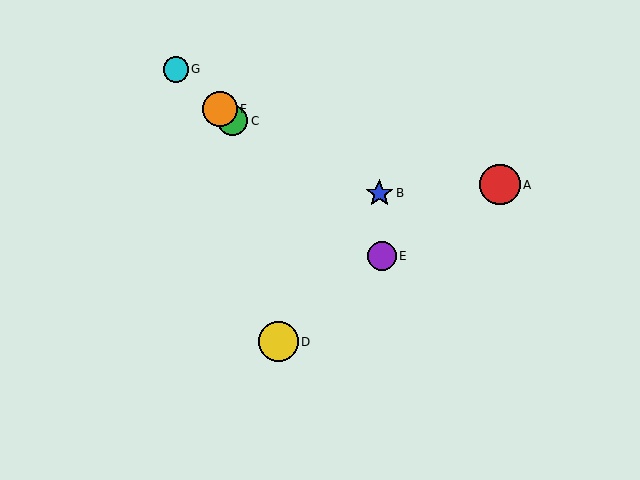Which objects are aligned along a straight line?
Objects C, E, F, G are aligned along a straight line.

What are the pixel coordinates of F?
Object F is at (220, 109).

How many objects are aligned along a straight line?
4 objects (C, E, F, G) are aligned along a straight line.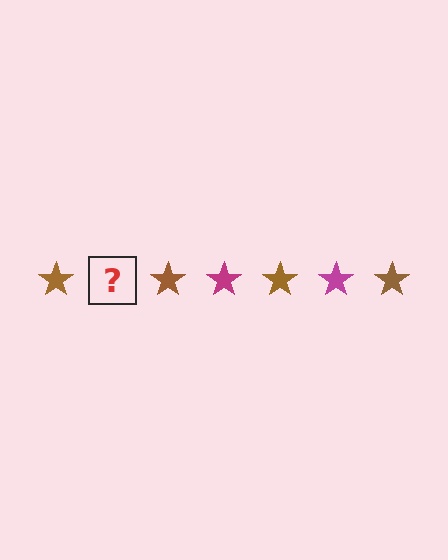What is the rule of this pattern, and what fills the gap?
The rule is that the pattern cycles through brown, magenta stars. The gap should be filled with a magenta star.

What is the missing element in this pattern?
The missing element is a magenta star.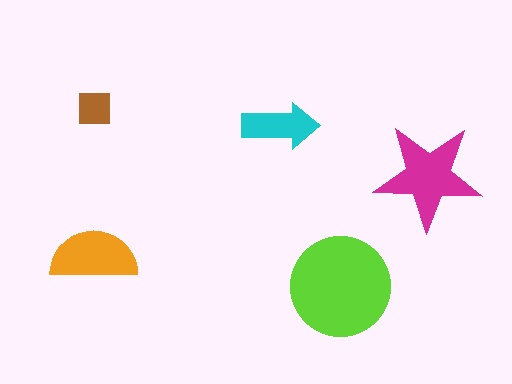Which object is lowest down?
The lime circle is bottommost.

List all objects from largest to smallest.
The lime circle, the magenta star, the orange semicircle, the cyan arrow, the brown square.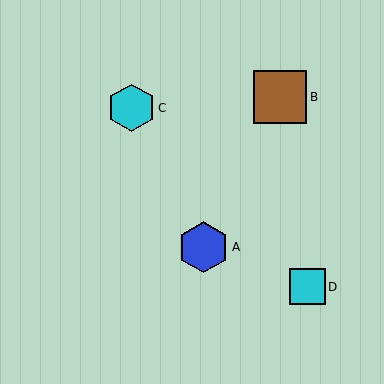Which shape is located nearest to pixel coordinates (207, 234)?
The blue hexagon (labeled A) at (204, 247) is nearest to that location.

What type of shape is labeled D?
Shape D is a cyan square.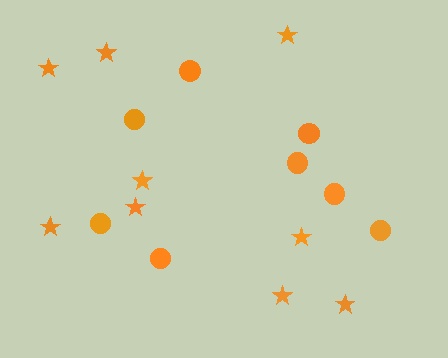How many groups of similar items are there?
There are 2 groups: one group of circles (8) and one group of stars (9).